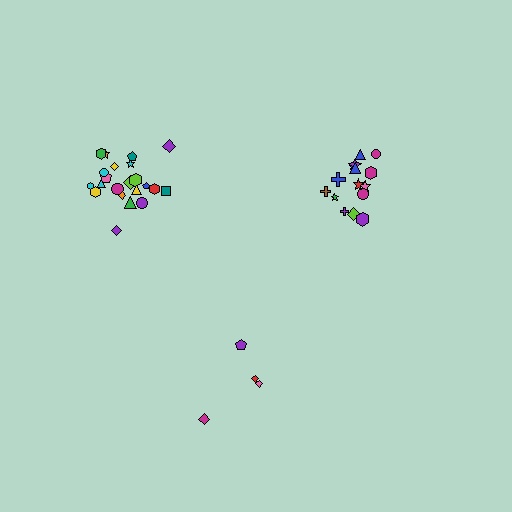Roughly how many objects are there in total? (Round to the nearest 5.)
Roughly 40 objects in total.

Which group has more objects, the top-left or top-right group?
The top-left group.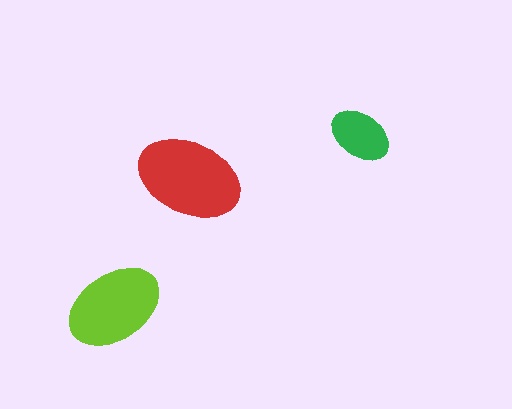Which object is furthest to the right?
The green ellipse is rightmost.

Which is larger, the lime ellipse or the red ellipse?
The red one.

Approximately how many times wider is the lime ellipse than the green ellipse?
About 1.5 times wider.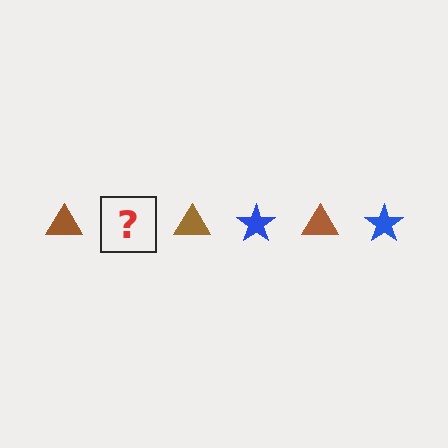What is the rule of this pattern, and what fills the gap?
The rule is that the pattern alternates between brown triangle and blue star. The gap should be filled with a blue star.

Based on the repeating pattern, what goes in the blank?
The blank should be a blue star.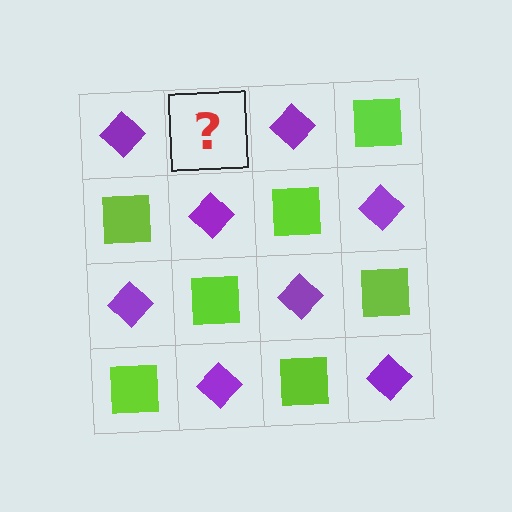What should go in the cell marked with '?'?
The missing cell should contain a lime square.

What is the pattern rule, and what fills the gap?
The rule is that it alternates purple diamond and lime square in a checkerboard pattern. The gap should be filled with a lime square.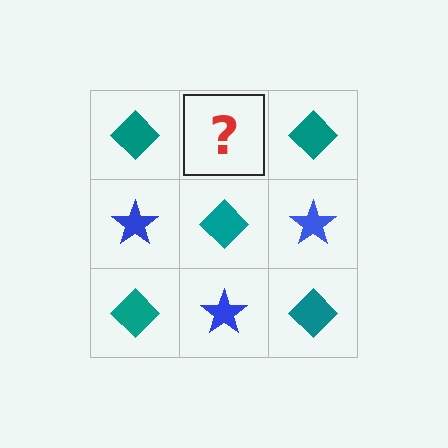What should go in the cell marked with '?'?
The missing cell should contain a blue star.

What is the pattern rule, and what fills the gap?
The rule is that it alternates teal diamond and blue star in a checkerboard pattern. The gap should be filled with a blue star.